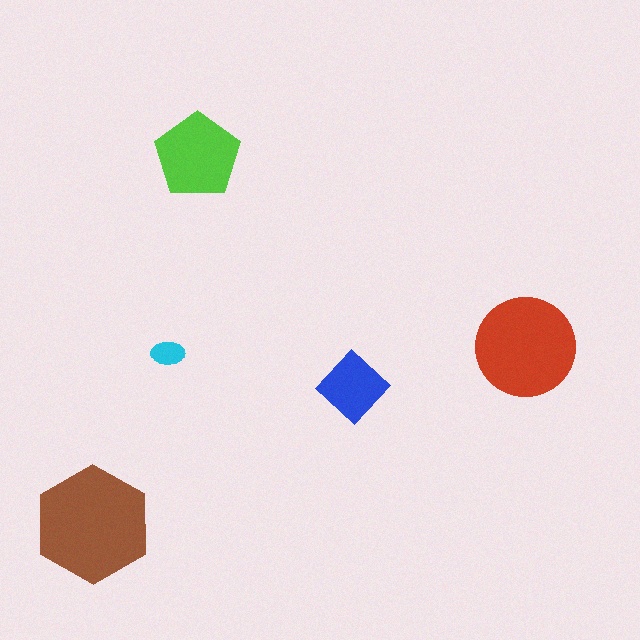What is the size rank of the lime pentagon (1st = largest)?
3rd.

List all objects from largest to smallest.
The brown hexagon, the red circle, the lime pentagon, the blue diamond, the cyan ellipse.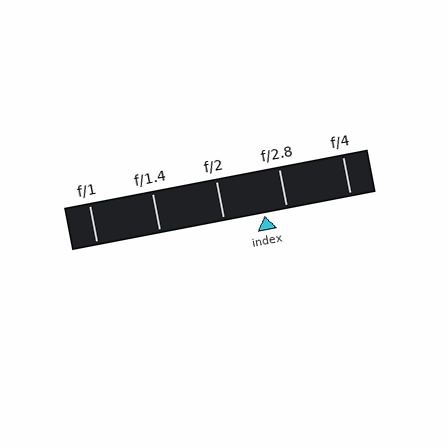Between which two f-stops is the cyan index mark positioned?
The index mark is between f/2 and f/2.8.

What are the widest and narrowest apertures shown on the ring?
The widest aperture shown is f/1 and the narrowest is f/4.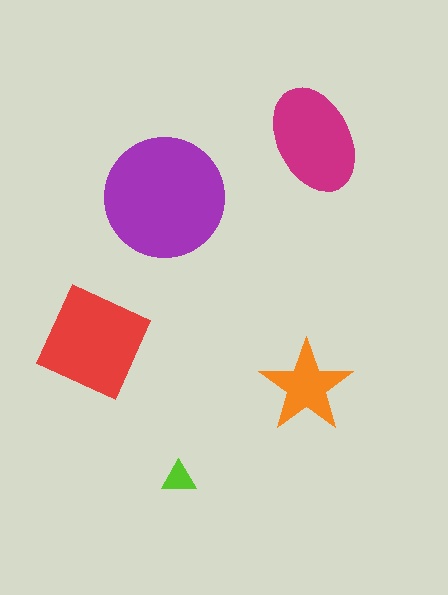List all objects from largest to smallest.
The purple circle, the red square, the magenta ellipse, the orange star, the lime triangle.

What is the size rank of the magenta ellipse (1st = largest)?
3rd.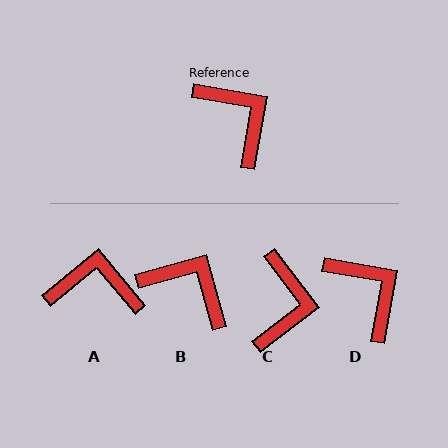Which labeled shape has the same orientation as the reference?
D.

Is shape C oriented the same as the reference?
No, it is off by about 43 degrees.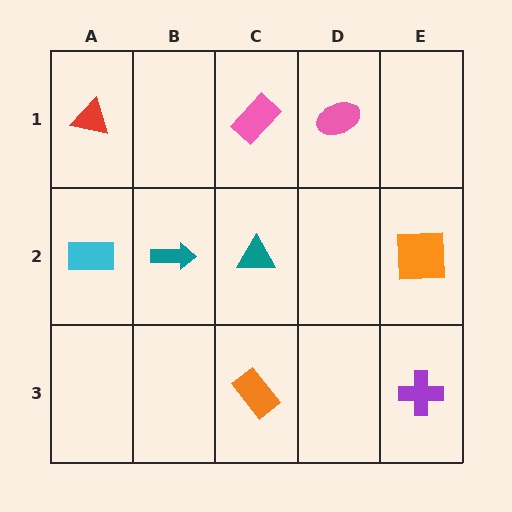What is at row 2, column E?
An orange square.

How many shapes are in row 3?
2 shapes.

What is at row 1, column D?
A pink ellipse.